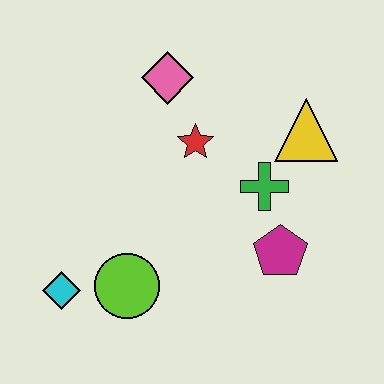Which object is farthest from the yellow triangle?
The cyan diamond is farthest from the yellow triangle.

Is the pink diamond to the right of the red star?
No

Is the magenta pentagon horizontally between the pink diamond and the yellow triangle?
Yes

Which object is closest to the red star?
The pink diamond is closest to the red star.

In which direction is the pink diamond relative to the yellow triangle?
The pink diamond is to the left of the yellow triangle.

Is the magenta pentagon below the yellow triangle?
Yes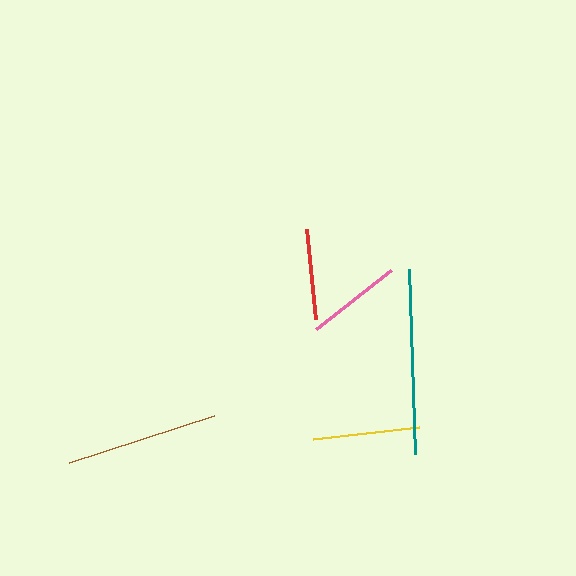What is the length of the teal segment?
The teal segment is approximately 186 pixels long.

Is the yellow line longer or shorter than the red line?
The yellow line is longer than the red line.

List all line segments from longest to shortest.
From longest to shortest: teal, brown, yellow, pink, red.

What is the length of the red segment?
The red segment is approximately 90 pixels long.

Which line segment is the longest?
The teal line is the longest at approximately 186 pixels.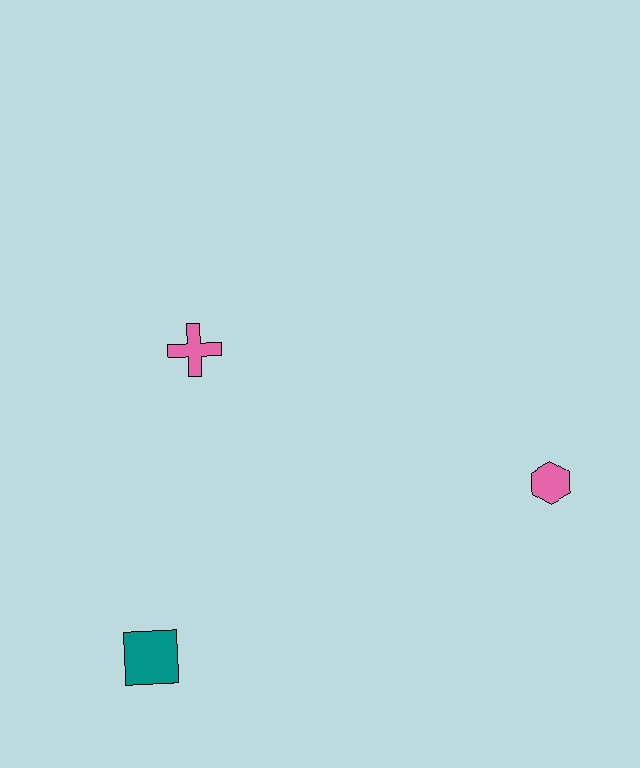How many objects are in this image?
There are 3 objects.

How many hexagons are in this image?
There is 1 hexagon.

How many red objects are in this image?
There are no red objects.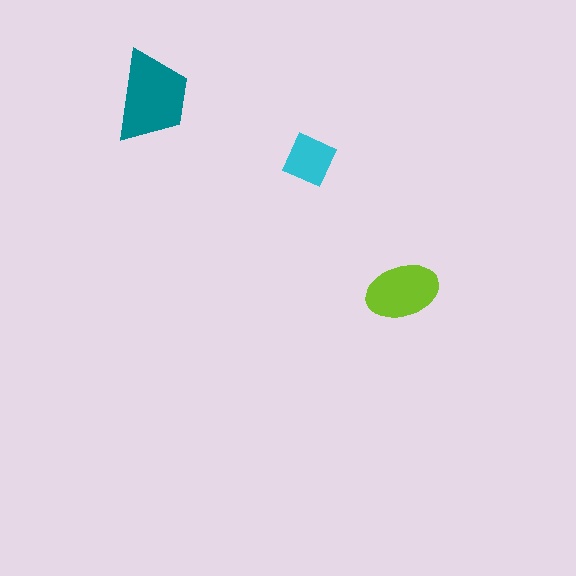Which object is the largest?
The teal trapezoid.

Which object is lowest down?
The lime ellipse is bottommost.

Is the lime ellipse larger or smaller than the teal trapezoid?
Smaller.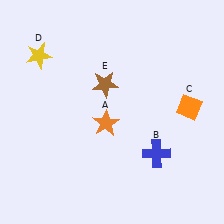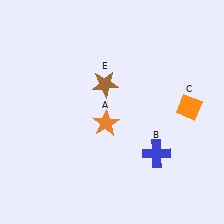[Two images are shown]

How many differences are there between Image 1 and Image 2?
There is 1 difference between the two images.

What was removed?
The yellow star (D) was removed in Image 2.